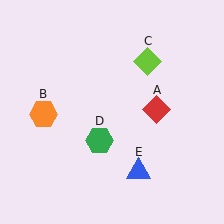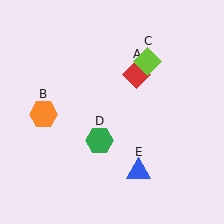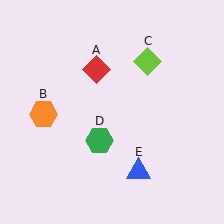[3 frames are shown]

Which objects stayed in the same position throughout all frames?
Orange hexagon (object B) and lime diamond (object C) and green hexagon (object D) and blue triangle (object E) remained stationary.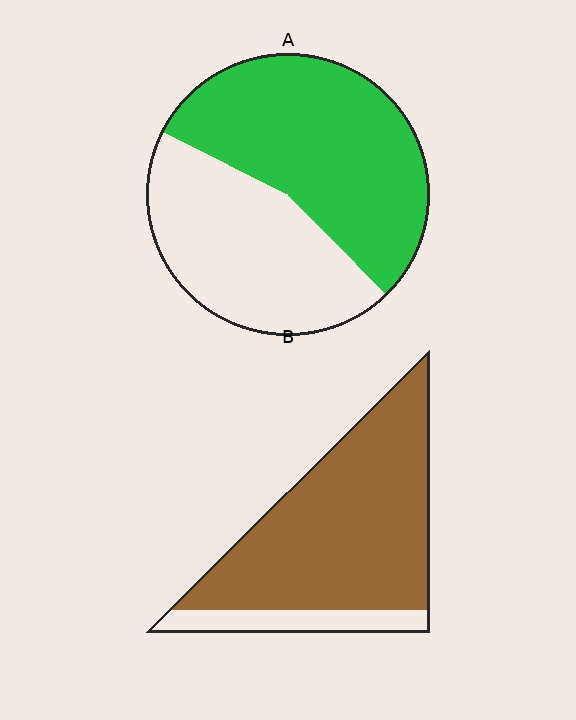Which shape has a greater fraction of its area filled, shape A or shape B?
Shape B.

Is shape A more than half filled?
Yes.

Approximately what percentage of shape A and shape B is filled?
A is approximately 55% and B is approximately 85%.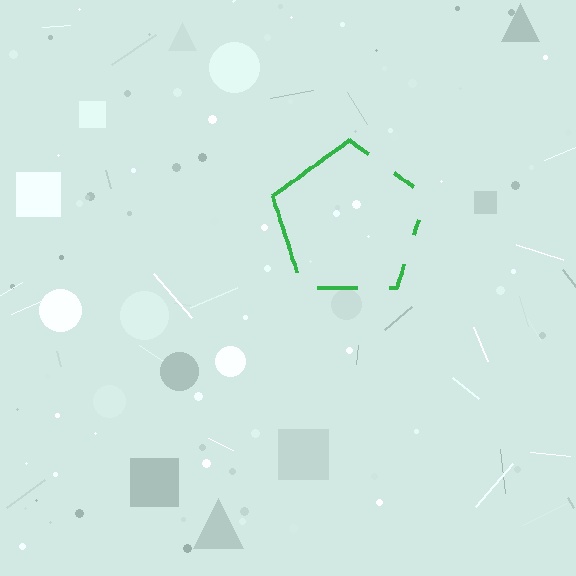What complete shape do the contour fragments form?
The contour fragments form a pentagon.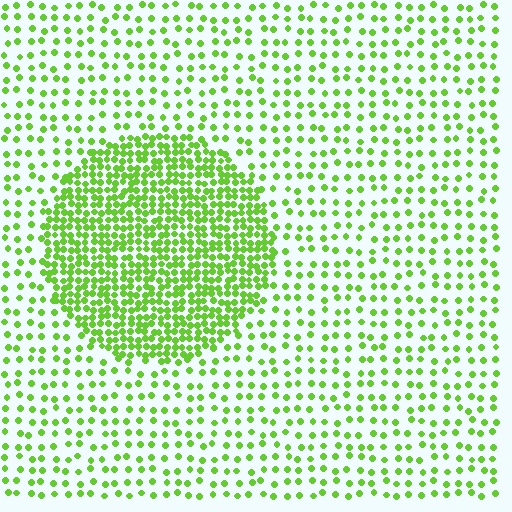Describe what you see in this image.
The image contains small lime elements arranged at two different densities. A circle-shaped region is visible where the elements are more densely packed than the surrounding area.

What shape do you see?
I see a circle.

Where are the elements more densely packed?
The elements are more densely packed inside the circle boundary.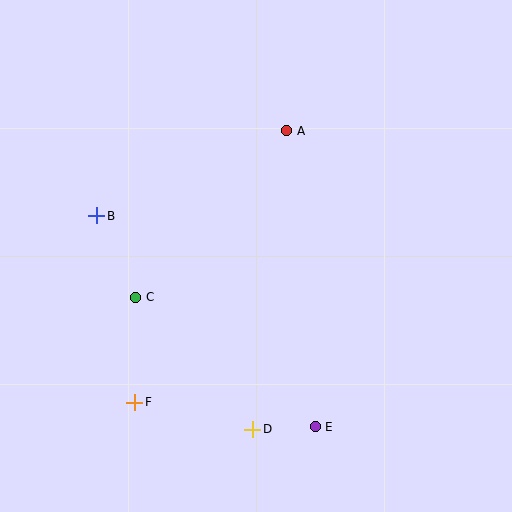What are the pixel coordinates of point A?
Point A is at (287, 131).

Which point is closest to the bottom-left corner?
Point F is closest to the bottom-left corner.